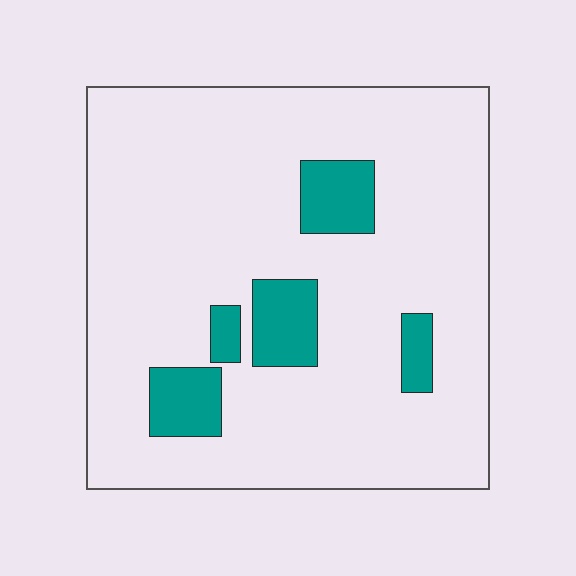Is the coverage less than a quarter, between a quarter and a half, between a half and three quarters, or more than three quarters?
Less than a quarter.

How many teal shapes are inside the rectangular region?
5.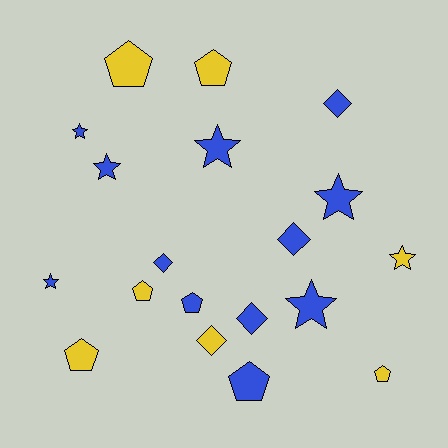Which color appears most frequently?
Blue, with 12 objects.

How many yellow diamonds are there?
There is 1 yellow diamond.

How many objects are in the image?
There are 19 objects.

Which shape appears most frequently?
Star, with 7 objects.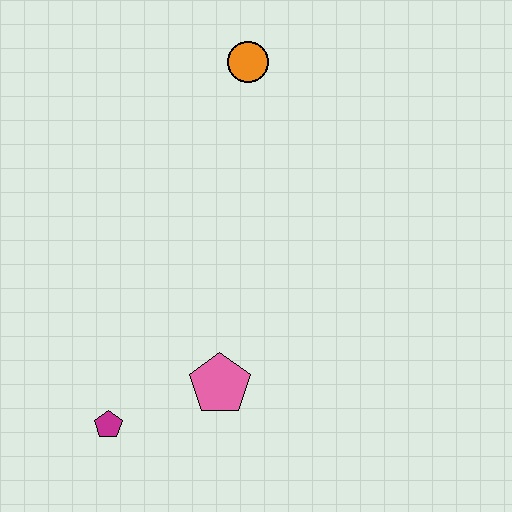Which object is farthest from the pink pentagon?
The orange circle is farthest from the pink pentagon.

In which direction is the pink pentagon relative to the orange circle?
The pink pentagon is below the orange circle.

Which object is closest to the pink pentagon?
The magenta pentagon is closest to the pink pentagon.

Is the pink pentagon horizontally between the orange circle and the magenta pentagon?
Yes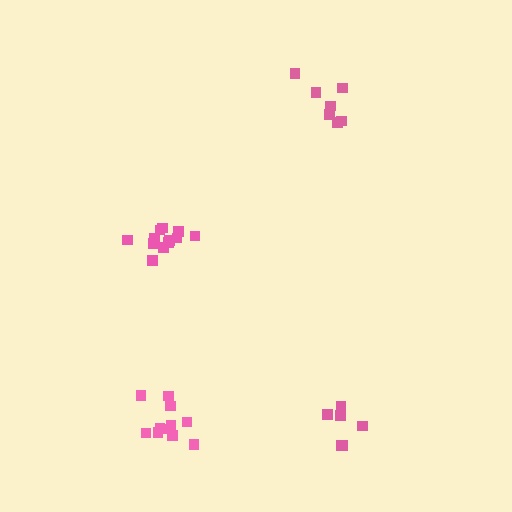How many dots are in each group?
Group 1: 6 dots, Group 2: 12 dots, Group 3: 7 dots, Group 4: 11 dots (36 total).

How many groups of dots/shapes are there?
There are 4 groups.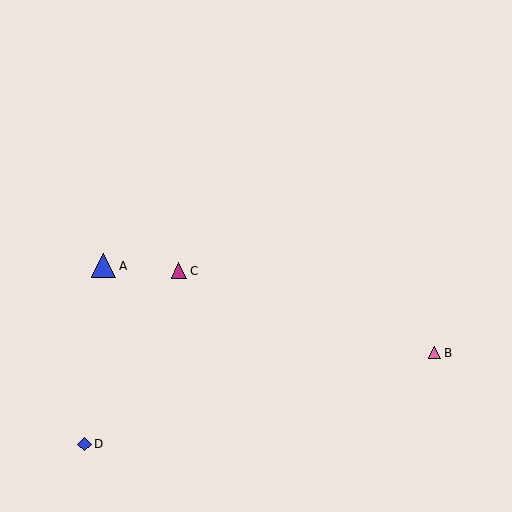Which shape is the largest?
The blue triangle (labeled A) is the largest.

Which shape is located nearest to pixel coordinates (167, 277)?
The magenta triangle (labeled C) at (179, 271) is nearest to that location.